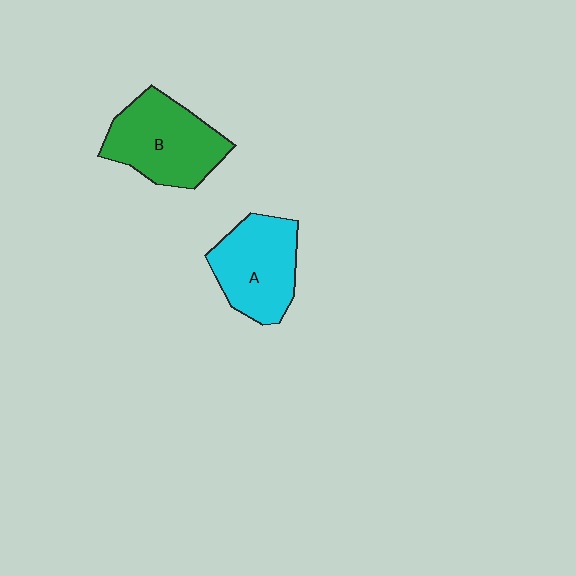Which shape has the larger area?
Shape B (green).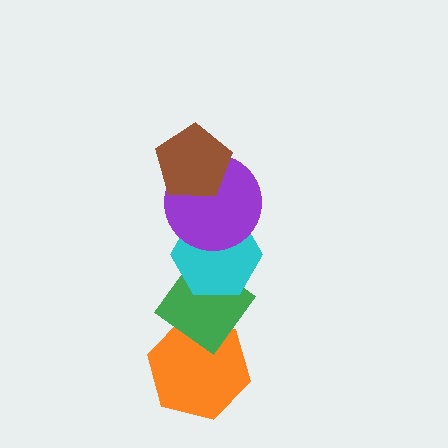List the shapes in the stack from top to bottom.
From top to bottom: the brown pentagon, the purple circle, the cyan hexagon, the green diamond, the orange hexagon.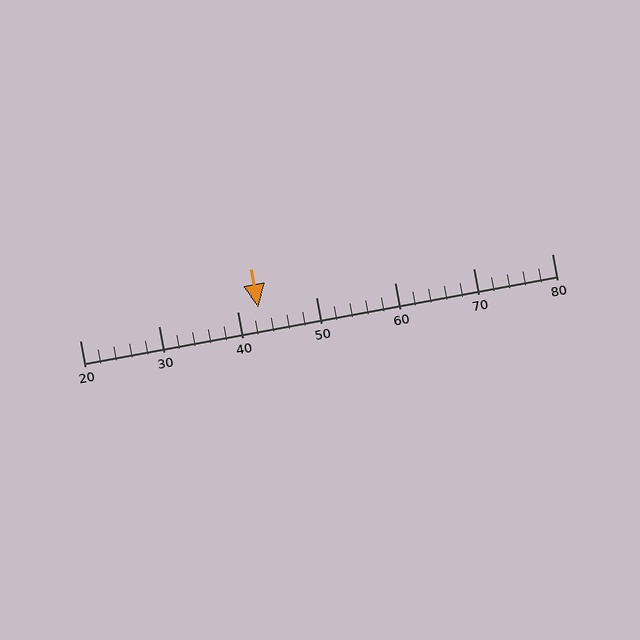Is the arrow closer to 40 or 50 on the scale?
The arrow is closer to 40.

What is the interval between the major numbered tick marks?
The major tick marks are spaced 10 units apart.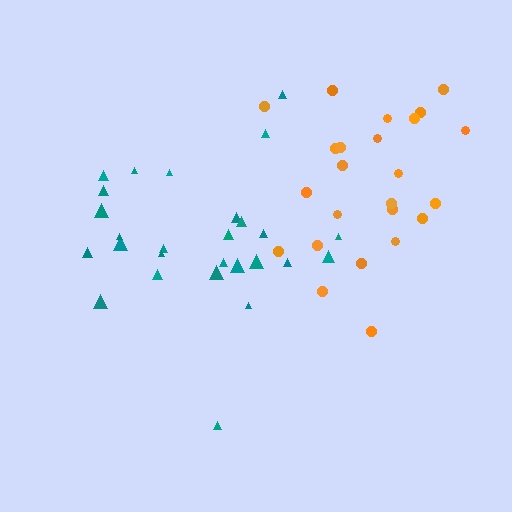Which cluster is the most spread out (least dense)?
Orange.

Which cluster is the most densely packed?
Teal.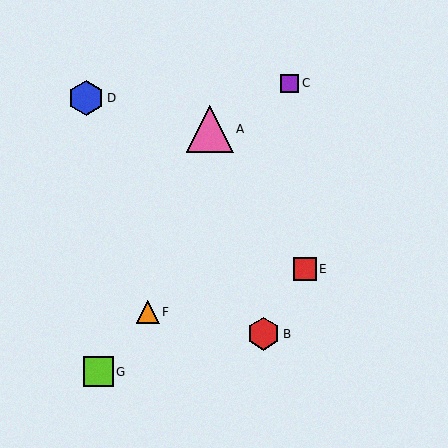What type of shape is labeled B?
Shape B is a red hexagon.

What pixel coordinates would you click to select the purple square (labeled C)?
Click at (290, 83) to select the purple square C.